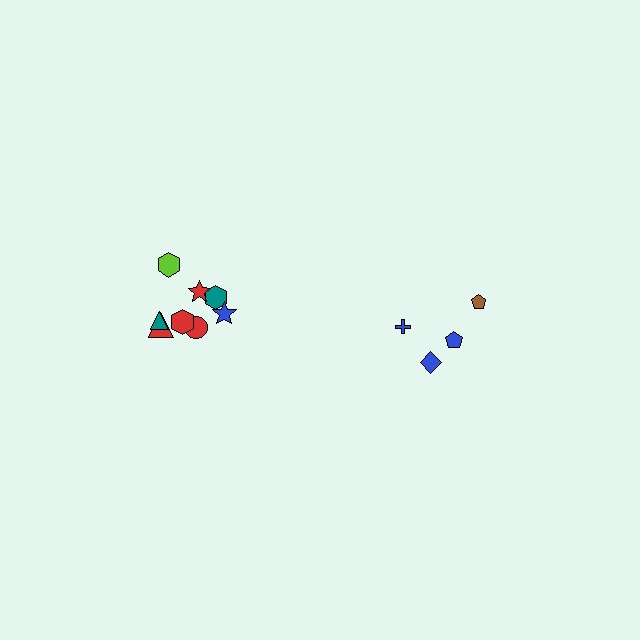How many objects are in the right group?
There are 4 objects.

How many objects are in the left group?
There are 8 objects.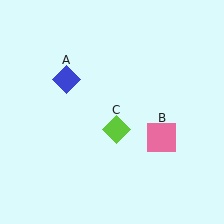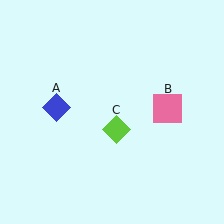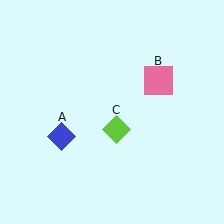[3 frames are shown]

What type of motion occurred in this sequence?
The blue diamond (object A), pink square (object B) rotated counterclockwise around the center of the scene.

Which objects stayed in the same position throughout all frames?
Lime diamond (object C) remained stationary.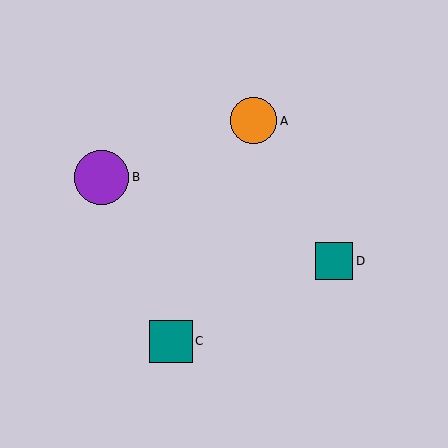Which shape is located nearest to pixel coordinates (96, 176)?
The purple circle (labeled B) at (102, 177) is nearest to that location.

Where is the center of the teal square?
The center of the teal square is at (334, 261).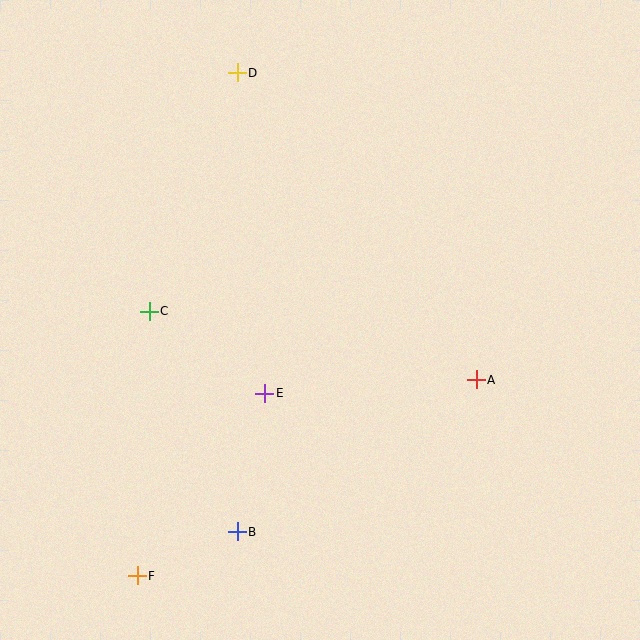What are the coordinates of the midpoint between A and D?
The midpoint between A and D is at (357, 226).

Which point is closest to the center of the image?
Point E at (265, 393) is closest to the center.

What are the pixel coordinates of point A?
Point A is at (476, 380).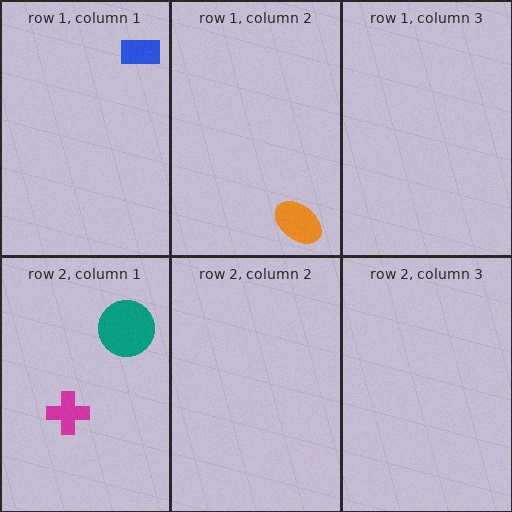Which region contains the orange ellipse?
The row 1, column 2 region.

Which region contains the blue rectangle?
The row 1, column 1 region.